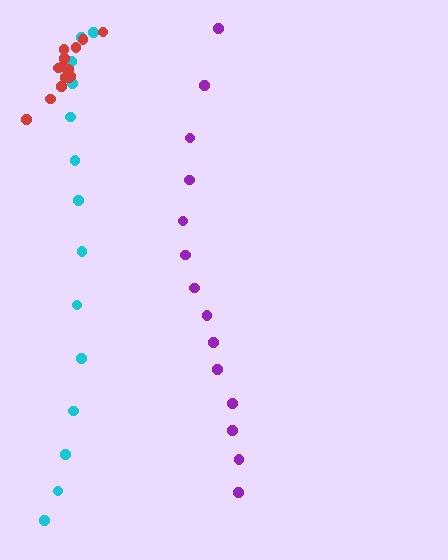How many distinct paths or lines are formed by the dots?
There are 3 distinct paths.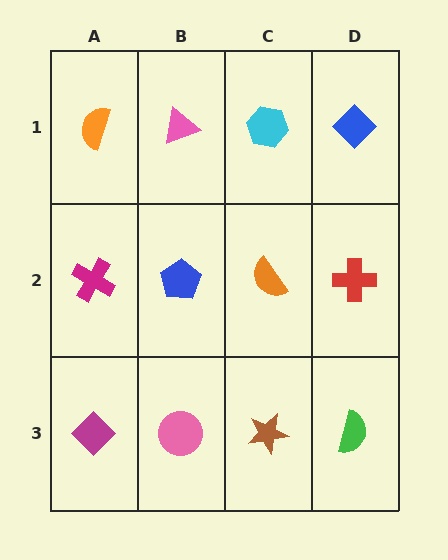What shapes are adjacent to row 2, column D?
A blue diamond (row 1, column D), a green semicircle (row 3, column D), an orange semicircle (row 2, column C).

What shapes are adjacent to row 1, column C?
An orange semicircle (row 2, column C), a pink triangle (row 1, column B), a blue diamond (row 1, column D).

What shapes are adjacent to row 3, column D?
A red cross (row 2, column D), a brown star (row 3, column C).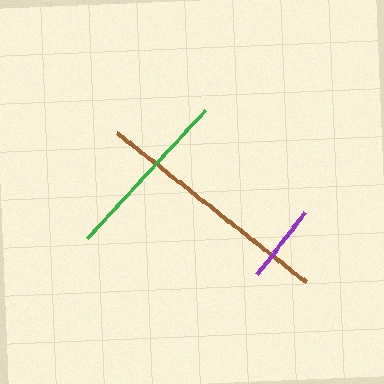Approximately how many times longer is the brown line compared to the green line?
The brown line is approximately 1.4 times the length of the green line.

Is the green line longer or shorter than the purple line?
The green line is longer than the purple line.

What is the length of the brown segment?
The brown segment is approximately 241 pixels long.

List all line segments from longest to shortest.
From longest to shortest: brown, green, purple.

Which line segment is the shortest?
The purple line is the shortest at approximately 78 pixels.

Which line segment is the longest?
The brown line is the longest at approximately 241 pixels.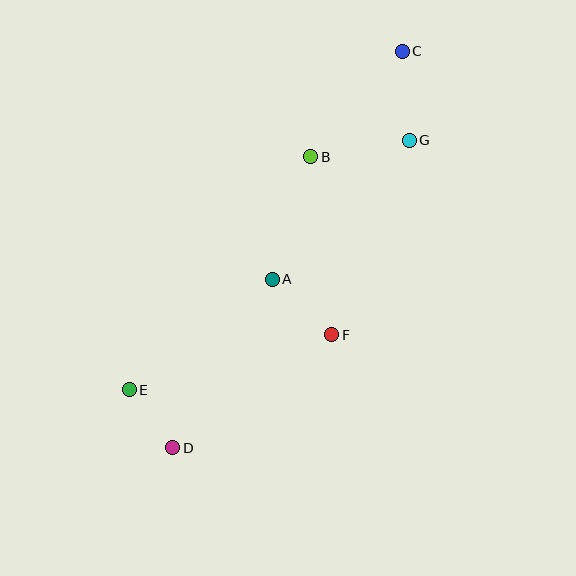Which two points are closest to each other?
Points D and E are closest to each other.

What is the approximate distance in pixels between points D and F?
The distance between D and F is approximately 195 pixels.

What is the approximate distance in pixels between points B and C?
The distance between B and C is approximately 139 pixels.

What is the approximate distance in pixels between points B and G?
The distance between B and G is approximately 100 pixels.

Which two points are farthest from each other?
Points C and D are farthest from each other.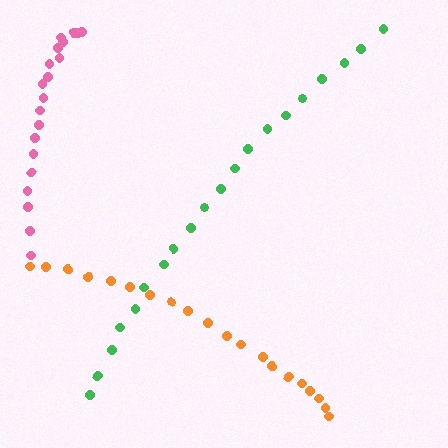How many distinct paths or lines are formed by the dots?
There are 3 distinct paths.